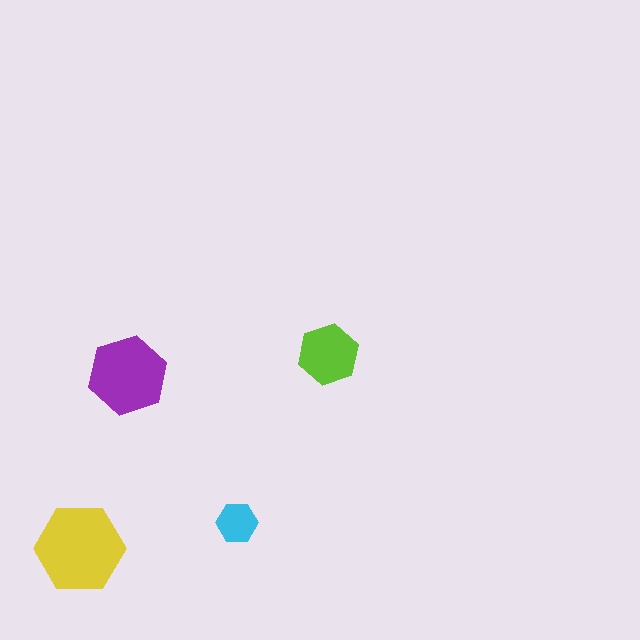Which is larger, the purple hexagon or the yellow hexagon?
The yellow one.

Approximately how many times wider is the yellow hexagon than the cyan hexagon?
About 2 times wider.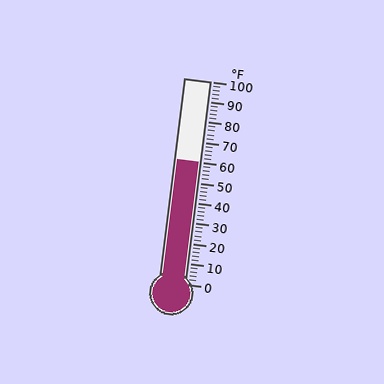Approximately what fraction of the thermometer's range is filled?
The thermometer is filled to approximately 60% of its range.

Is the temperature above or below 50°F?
The temperature is above 50°F.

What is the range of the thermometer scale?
The thermometer scale ranges from 0°F to 100°F.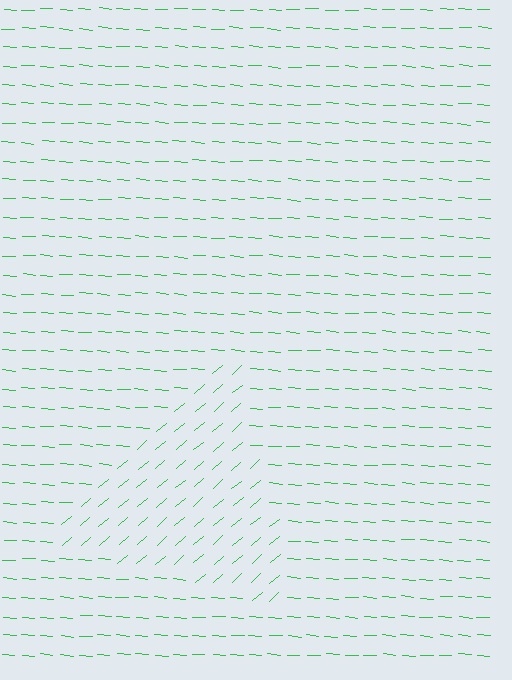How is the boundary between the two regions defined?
The boundary is defined purely by a change in line orientation (approximately 45 degrees difference). All lines are the same color and thickness.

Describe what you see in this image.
The image is filled with small green line segments. A triangle region in the image has lines oriented differently from the surrounding lines, creating a visible texture boundary.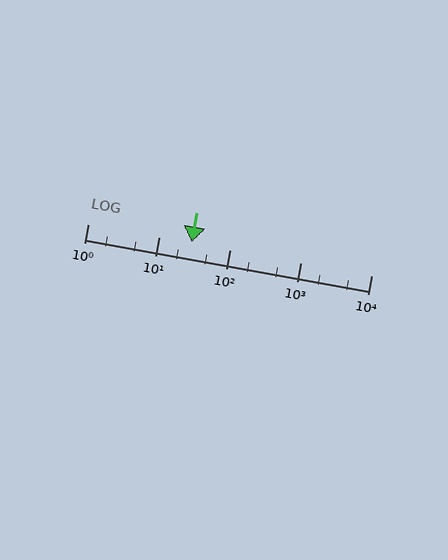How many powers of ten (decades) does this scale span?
The scale spans 4 decades, from 1 to 10000.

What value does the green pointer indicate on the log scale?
The pointer indicates approximately 29.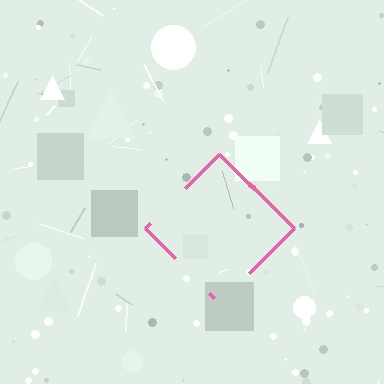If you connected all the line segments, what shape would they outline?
They would outline a diamond.